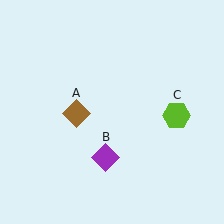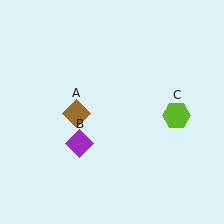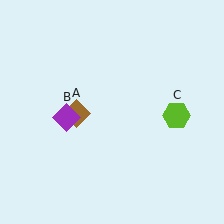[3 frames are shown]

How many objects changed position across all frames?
1 object changed position: purple diamond (object B).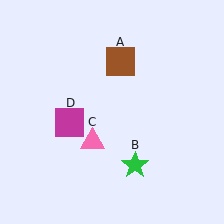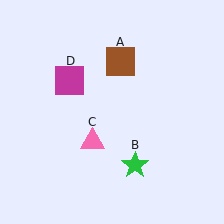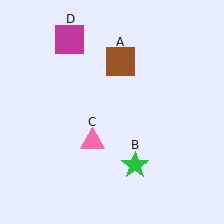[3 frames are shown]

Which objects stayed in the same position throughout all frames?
Brown square (object A) and green star (object B) and pink triangle (object C) remained stationary.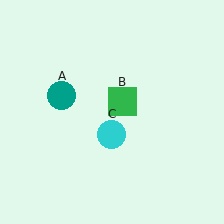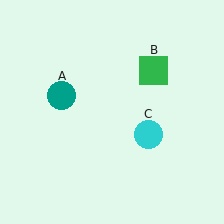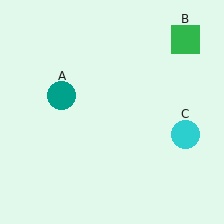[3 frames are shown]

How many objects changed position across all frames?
2 objects changed position: green square (object B), cyan circle (object C).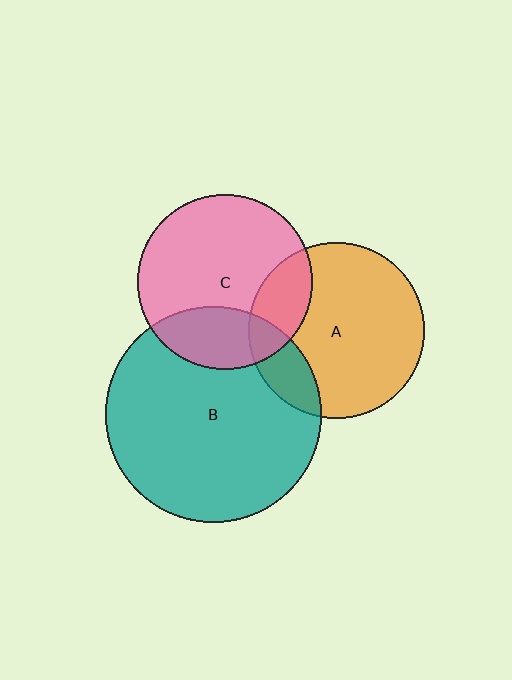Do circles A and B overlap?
Yes.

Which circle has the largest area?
Circle B (teal).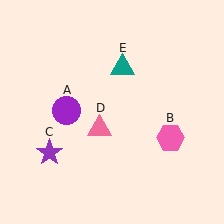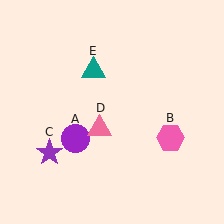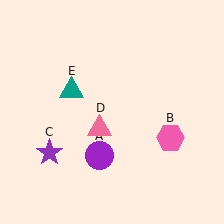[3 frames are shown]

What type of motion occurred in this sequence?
The purple circle (object A), teal triangle (object E) rotated counterclockwise around the center of the scene.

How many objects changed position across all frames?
2 objects changed position: purple circle (object A), teal triangle (object E).